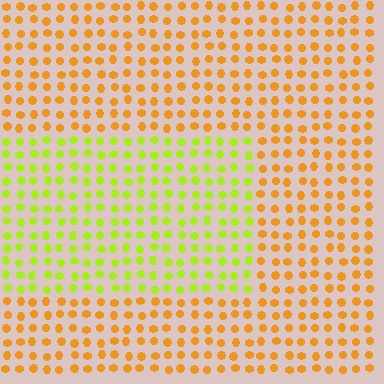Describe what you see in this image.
The image is filled with small orange elements in a uniform arrangement. A rectangle-shaped region is visible where the elements are tinted to a slightly different hue, forming a subtle color boundary.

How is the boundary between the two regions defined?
The boundary is defined purely by a slight shift in hue (about 47 degrees). Spacing, size, and orientation are identical on both sides.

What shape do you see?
I see a rectangle.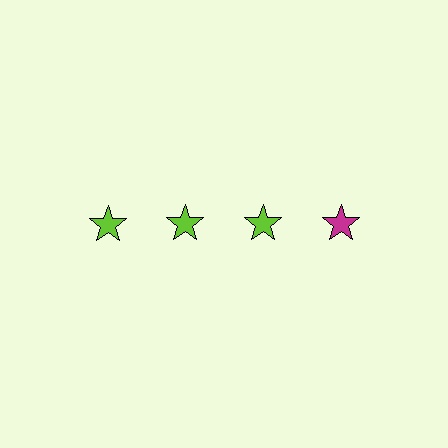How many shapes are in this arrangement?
There are 4 shapes arranged in a grid pattern.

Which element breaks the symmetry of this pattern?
The magenta star in the top row, second from right column breaks the symmetry. All other shapes are lime stars.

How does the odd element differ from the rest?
It has a different color: magenta instead of lime.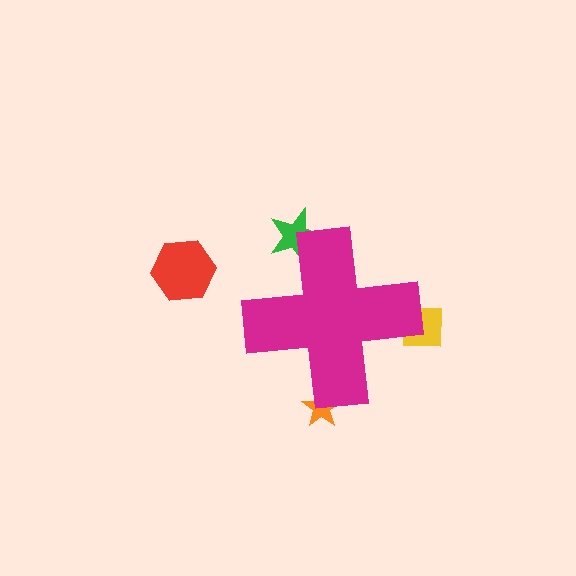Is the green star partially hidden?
Yes, the green star is partially hidden behind the magenta cross.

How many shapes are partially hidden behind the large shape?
3 shapes are partially hidden.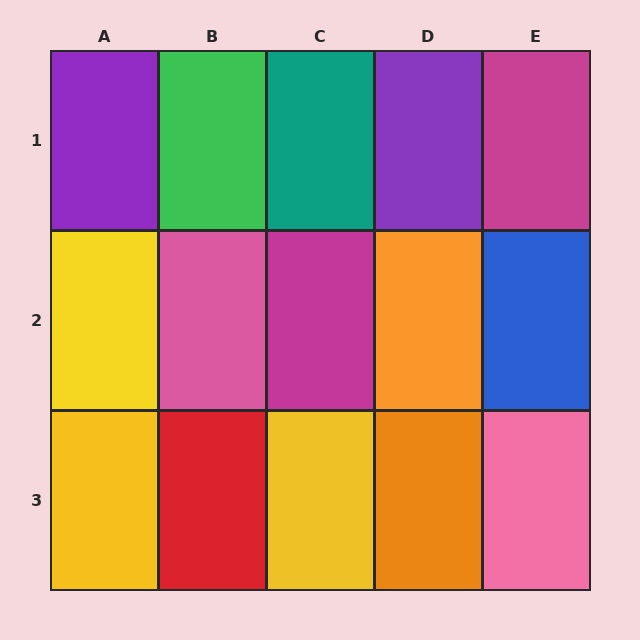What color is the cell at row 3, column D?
Orange.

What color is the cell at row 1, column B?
Green.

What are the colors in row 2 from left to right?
Yellow, pink, magenta, orange, blue.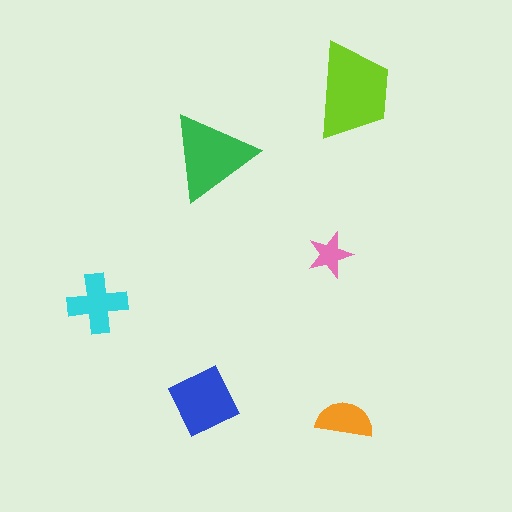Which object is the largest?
The lime trapezoid.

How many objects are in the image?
There are 6 objects in the image.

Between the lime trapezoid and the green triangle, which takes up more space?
The lime trapezoid.